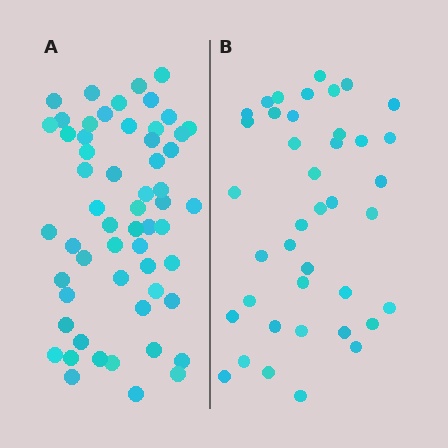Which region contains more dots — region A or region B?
Region A (the left region) has more dots.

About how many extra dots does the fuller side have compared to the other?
Region A has approximately 15 more dots than region B.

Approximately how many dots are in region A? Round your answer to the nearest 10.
About 60 dots. (The exact count is 57, which rounds to 60.)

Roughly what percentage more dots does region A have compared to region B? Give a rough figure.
About 40% more.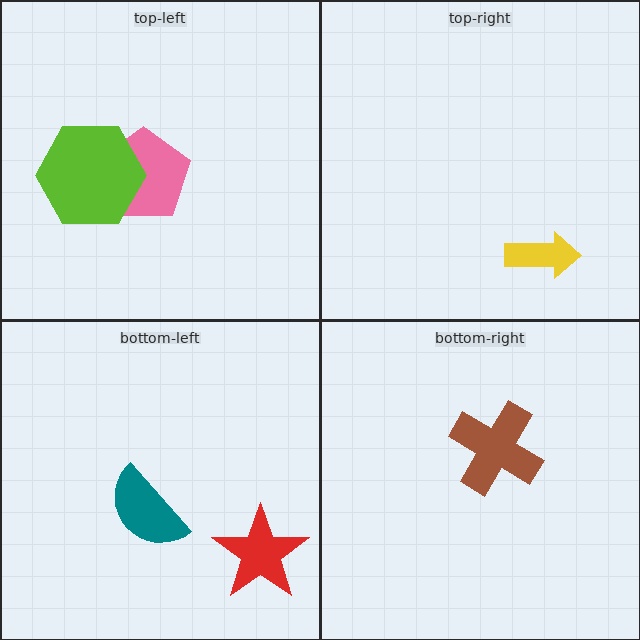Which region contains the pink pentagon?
The top-left region.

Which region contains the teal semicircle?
The bottom-left region.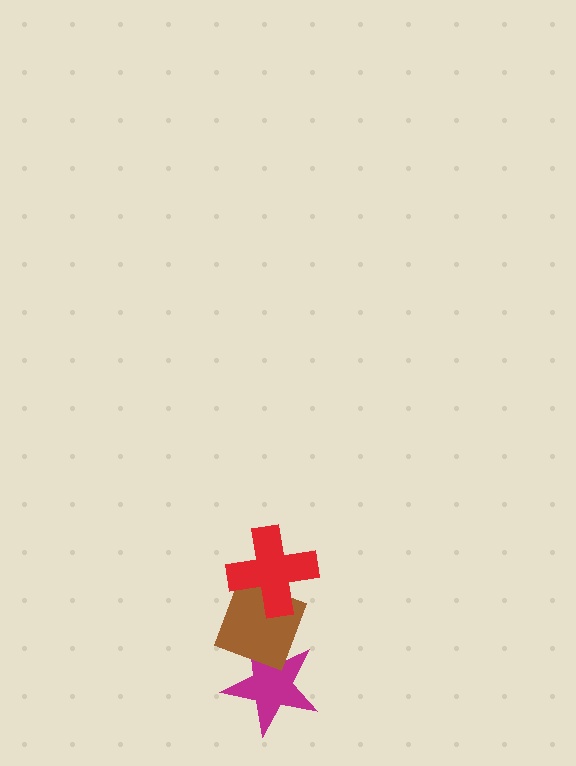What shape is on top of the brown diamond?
The red cross is on top of the brown diamond.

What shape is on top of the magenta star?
The brown diamond is on top of the magenta star.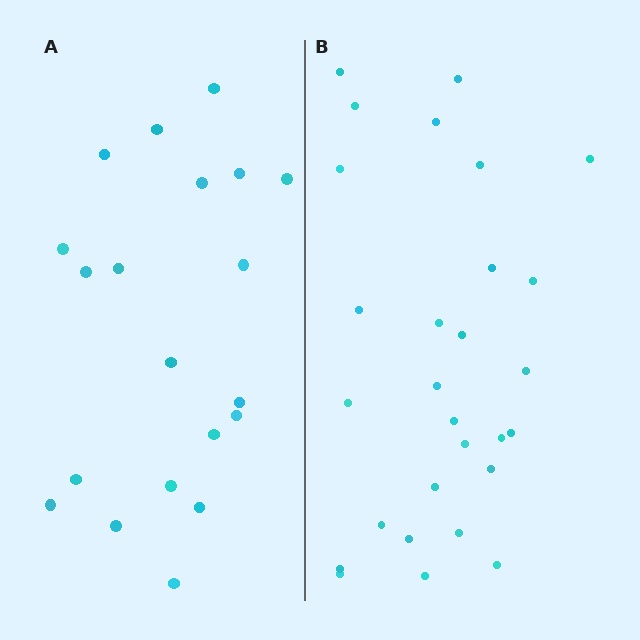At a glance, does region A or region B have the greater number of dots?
Region B (the right region) has more dots.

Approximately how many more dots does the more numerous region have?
Region B has roughly 8 or so more dots than region A.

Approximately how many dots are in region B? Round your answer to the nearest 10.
About 30 dots. (The exact count is 28, which rounds to 30.)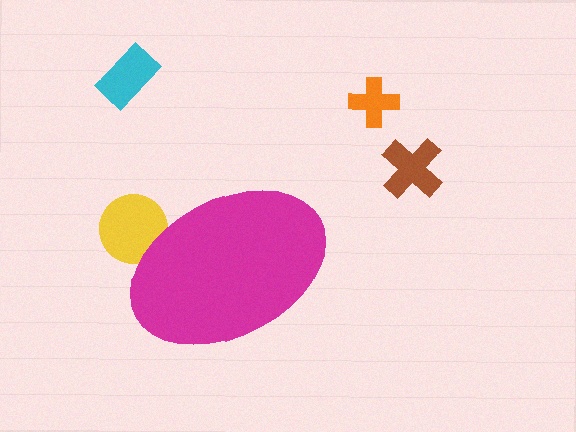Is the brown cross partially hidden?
No, the brown cross is fully visible.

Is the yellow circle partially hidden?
Yes, the yellow circle is partially hidden behind the magenta ellipse.